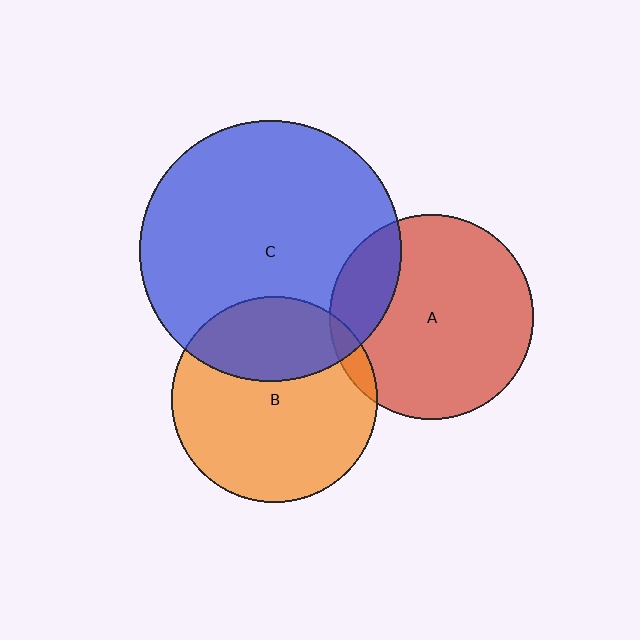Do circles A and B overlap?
Yes.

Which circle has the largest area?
Circle C (blue).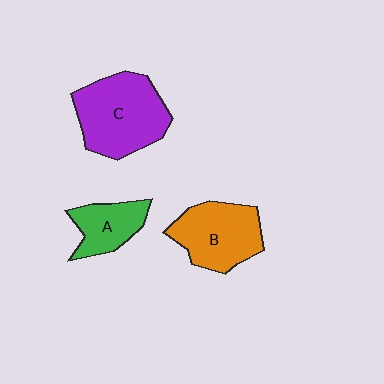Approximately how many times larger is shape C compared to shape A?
Approximately 1.9 times.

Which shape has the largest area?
Shape C (purple).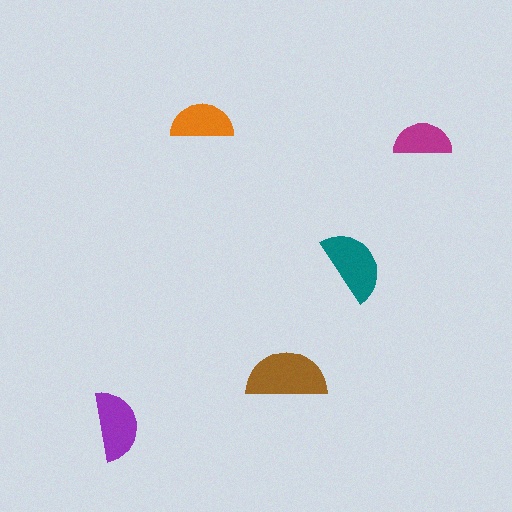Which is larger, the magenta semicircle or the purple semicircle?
The purple one.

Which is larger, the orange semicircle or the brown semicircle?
The brown one.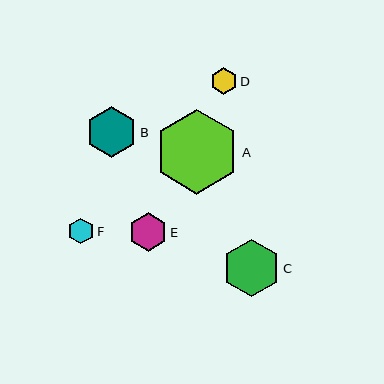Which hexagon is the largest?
Hexagon A is the largest with a size of approximately 84 pixels.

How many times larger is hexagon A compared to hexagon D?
Hexagon A is approximately 3.1 times the size of hexagon D.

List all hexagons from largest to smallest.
From largest to smallest: A, C, B, E, D, F.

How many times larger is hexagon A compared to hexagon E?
Hexagon A is approximately 2.2 times the size of hexagon E.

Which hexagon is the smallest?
Hexagon F is the smallest with a size of approximately 26 pixels.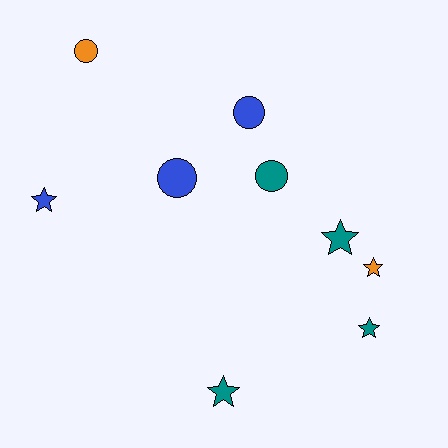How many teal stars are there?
There are 3 teal stars.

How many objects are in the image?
There are 9 objects.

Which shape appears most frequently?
Star, with 5 objects.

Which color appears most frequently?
Teal, with 4 objects.